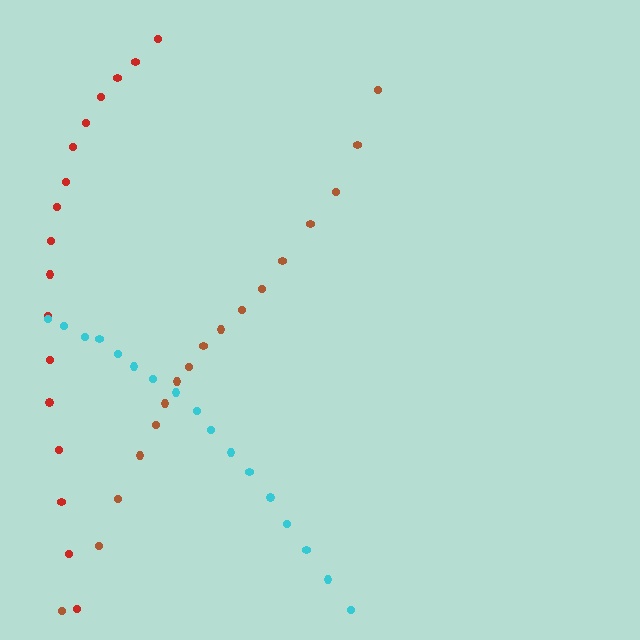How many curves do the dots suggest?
There are 3 distinct paths.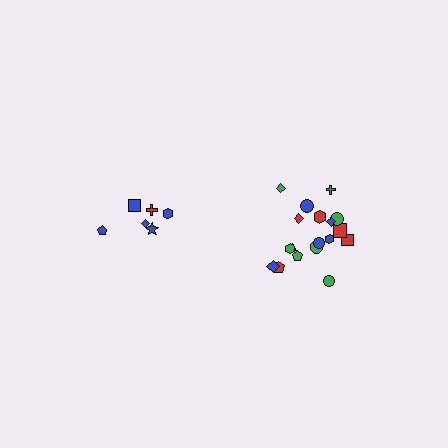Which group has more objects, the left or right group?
The right group.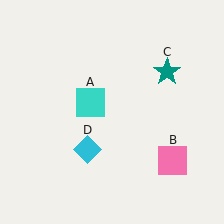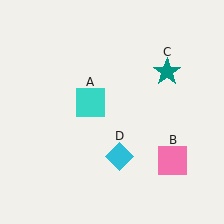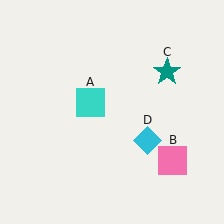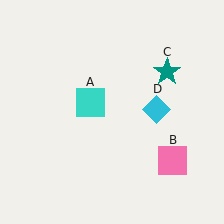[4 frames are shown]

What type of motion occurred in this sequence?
The cyan diamond (object D) rotated counterclockwise around the center of the scene.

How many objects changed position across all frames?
1 object changed position: cyan diamond (object D).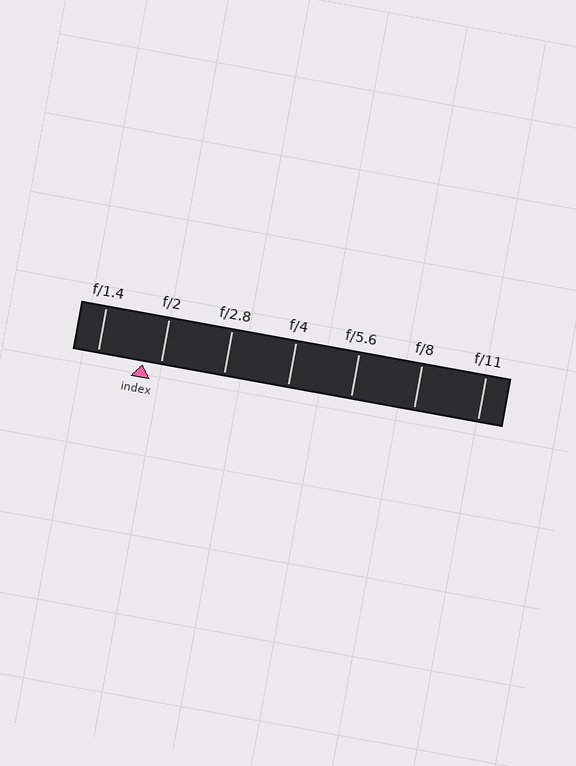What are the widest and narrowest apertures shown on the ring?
The widest aperture shown is f/1.4 and the narrowest is f/11.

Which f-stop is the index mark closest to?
The index mark is closest to f/2.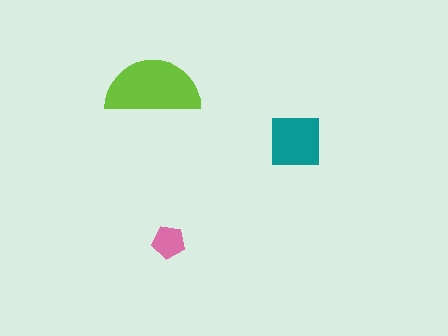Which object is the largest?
The lime semicircle.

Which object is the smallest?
The pink pentagon.